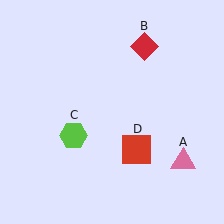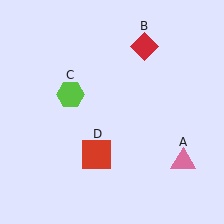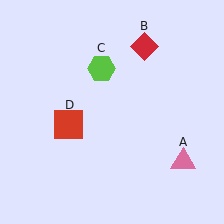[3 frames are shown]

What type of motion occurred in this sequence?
The lime hexagon (object C), red square (object D) rotated clockwise around the center of the scene.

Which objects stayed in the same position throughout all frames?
Pink triangle (object A) and red diamond (object B) remained stationary.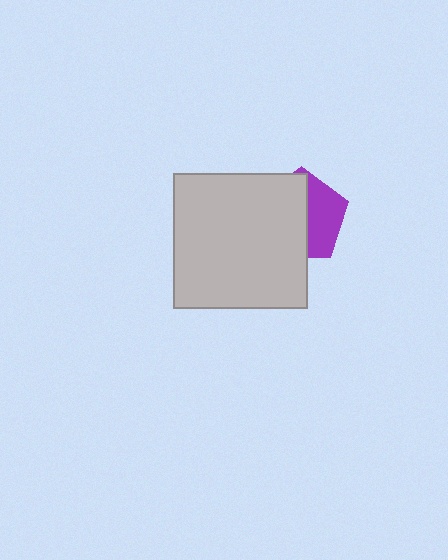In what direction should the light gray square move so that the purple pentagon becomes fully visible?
The light gray square should move left. That is the shortest direction to clear the overlap and leave the purple pentagon fully visible.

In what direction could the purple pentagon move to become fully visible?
The purple pentagon could move right. That would shift it out from behind the light gray square entirely.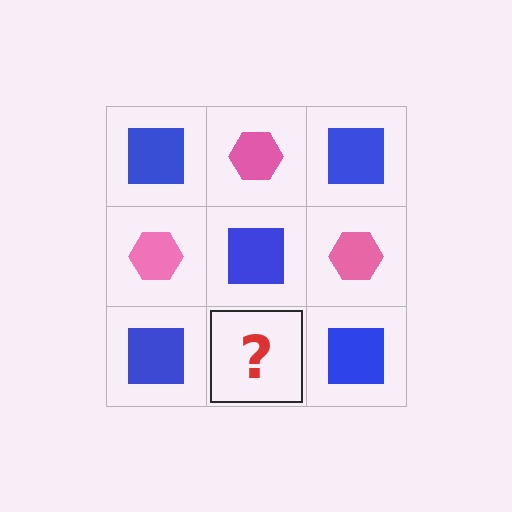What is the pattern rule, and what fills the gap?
The rule is that it alternates blue square and pink hexagon in a checkerboard pattern. The gap should be filled with a pink hexagon.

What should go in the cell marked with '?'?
The missing cell should contain a pink hexagon.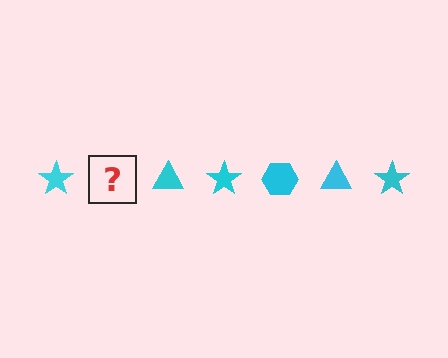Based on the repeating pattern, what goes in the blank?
The blank should be a cyan hexagon.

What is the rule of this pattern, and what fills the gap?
The rule is that the pattern cycles through star, hexagon, triangle shapes in cyan. The gap should be filled with a cyan hexagon.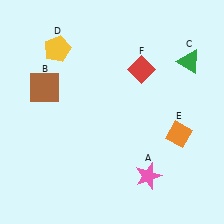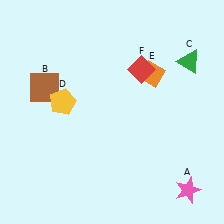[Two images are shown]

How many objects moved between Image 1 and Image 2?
3 objects moved between the two images.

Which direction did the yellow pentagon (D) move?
The yellow pentagon (D) moved down.